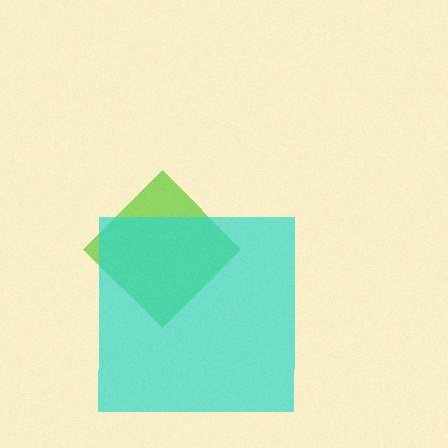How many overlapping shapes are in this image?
There are 2 overlapping shapes in the image.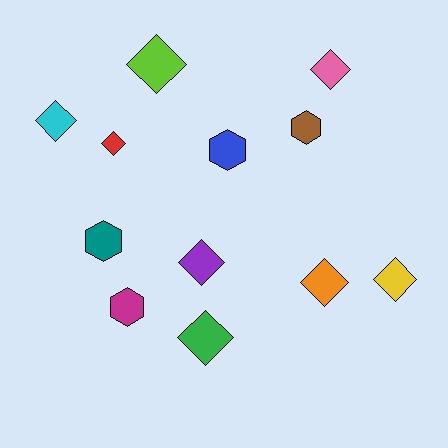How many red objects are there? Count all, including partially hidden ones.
There is 1 red object.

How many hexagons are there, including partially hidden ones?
There are 4 hexagons.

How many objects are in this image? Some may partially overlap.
There are 12 objects.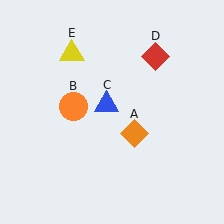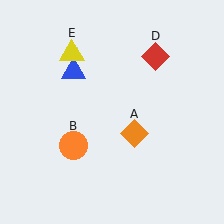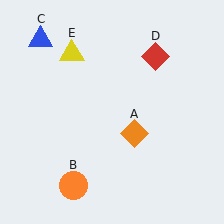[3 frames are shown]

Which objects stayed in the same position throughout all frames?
Orange diamond (object A) and red diamond (object D) and yellow triangle (object E) remained stationary.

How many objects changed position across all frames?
2 objects changed position: orange circle (object B), blue triangle (object C).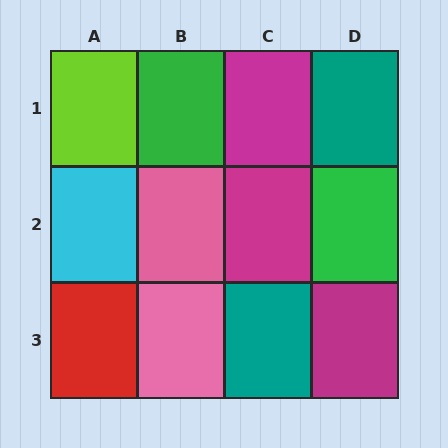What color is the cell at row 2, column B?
Pink.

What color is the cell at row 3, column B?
Pink.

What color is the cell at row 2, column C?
Magenta.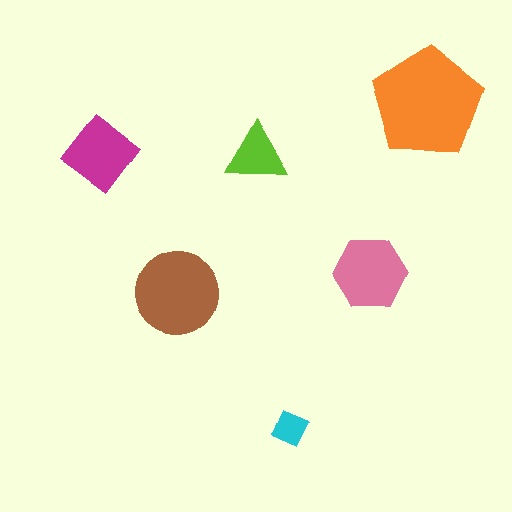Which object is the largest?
The orange pentagon.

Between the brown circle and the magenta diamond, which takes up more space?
The brown circle.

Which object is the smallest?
The cyan diamond.